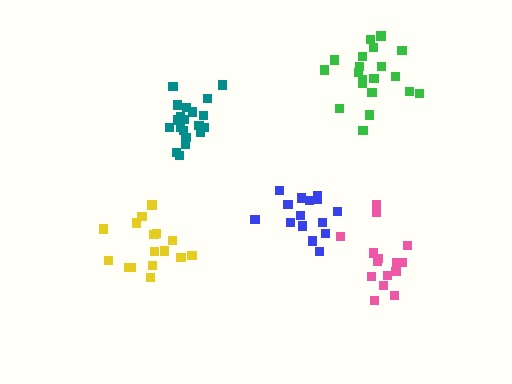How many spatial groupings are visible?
There are 5 spatial groupings.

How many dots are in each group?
Group 1: 15 dots, Group 2: 15 dots, Group 3: 20 dots, Group 4: 16 dots, Group 5: 20 dots (86 total).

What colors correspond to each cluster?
The clusters are colored: blue, pink, green, yellow, teal.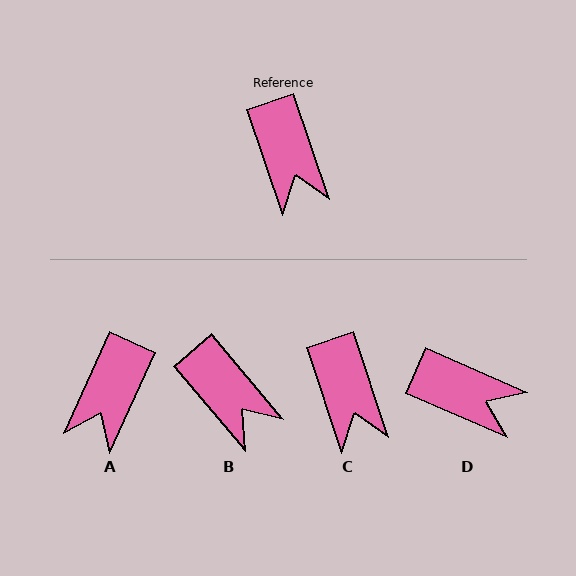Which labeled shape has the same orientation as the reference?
C.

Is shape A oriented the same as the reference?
No, it is off by about 43 degrees.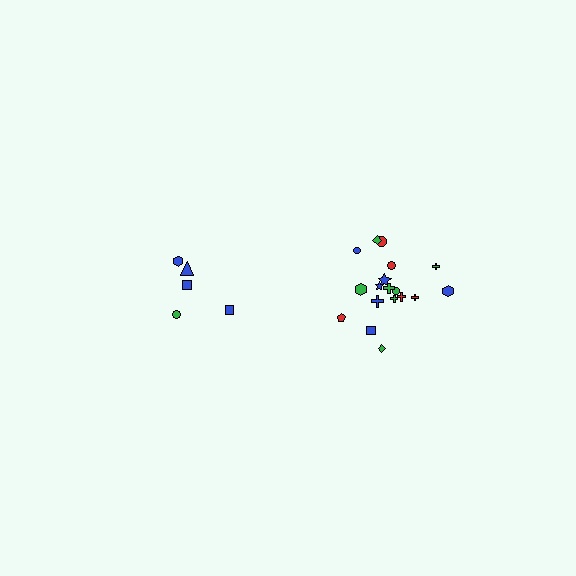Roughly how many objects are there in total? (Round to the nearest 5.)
Roughly 25 objects in total.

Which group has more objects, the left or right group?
The right group.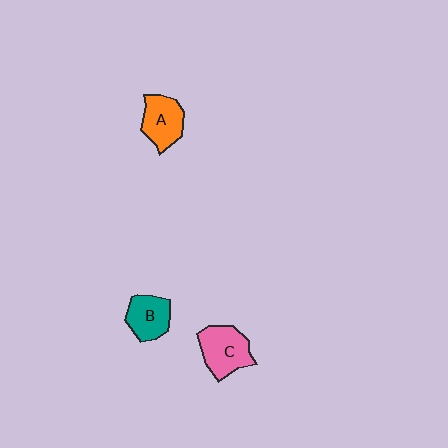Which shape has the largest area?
Shape C (pink).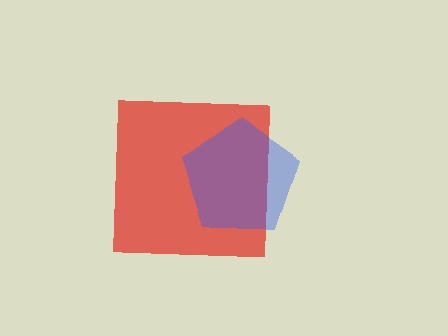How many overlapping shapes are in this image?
There are 2 overlapping shapes in the image.